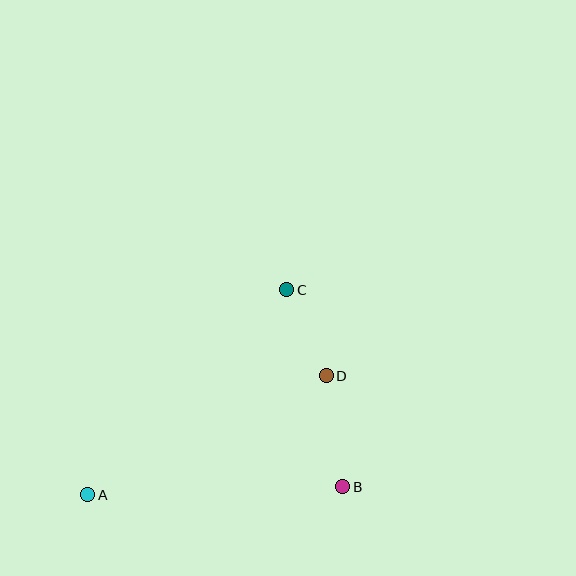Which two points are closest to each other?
Points C and D are closest to each other.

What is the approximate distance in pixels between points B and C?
The distance between B and C is approximately 205 pixels.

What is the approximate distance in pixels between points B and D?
The distance between B and D is approximately 112 pixels.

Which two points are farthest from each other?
Points A and C are farthest from each other.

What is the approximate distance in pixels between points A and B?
The distance between A and B is approximately 255 pixels.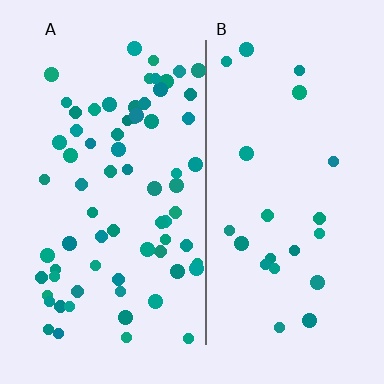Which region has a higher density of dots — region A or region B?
A (the left).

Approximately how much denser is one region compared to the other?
Approximately 3.1× — region A over region B.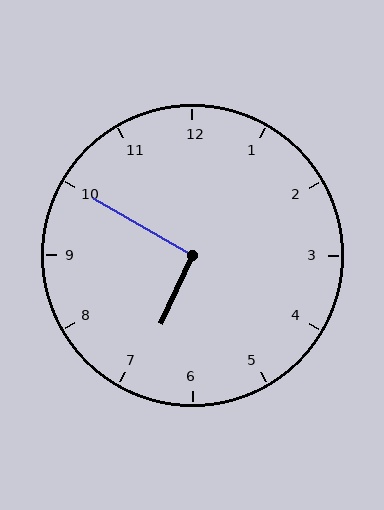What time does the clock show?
6:50.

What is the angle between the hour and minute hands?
Approximately 95 degrees.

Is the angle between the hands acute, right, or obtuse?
It is right.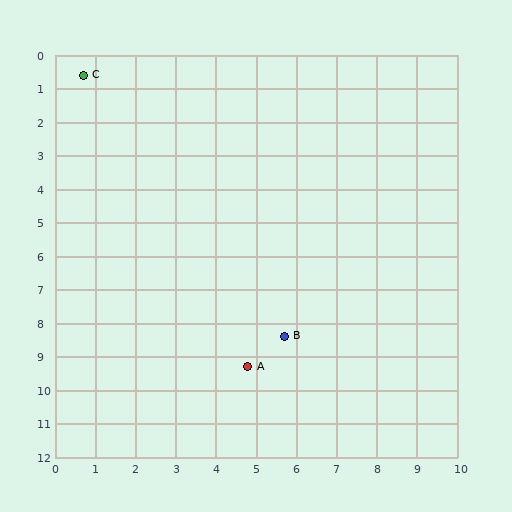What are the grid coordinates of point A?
Point A is at approximately (4.8, 9.3).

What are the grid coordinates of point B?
Point B is at approximately (5.7, 8.4).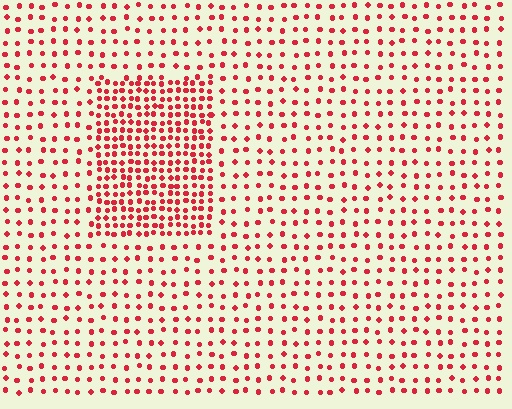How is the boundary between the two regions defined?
The boundary is defined by a change in element density (approximately 2.3x ratio). All elements are the same color, size, and shape.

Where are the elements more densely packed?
The elements are more densely packed inside the rectangle boundary.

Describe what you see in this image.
The image contains small red elements arranged at two different densities. A rectangle-shaped region is visible where the elements are more densely packed than the surrounding area.